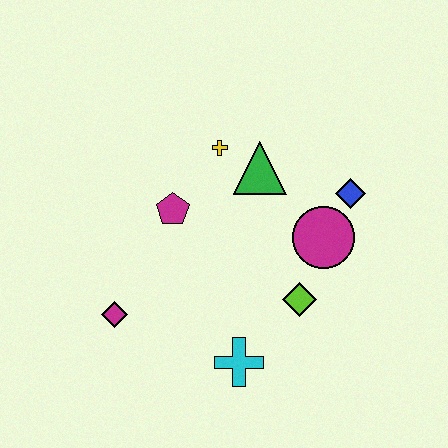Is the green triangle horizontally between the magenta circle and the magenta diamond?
Yes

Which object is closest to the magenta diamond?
The magenta pentagon is closest to the magenta diamond.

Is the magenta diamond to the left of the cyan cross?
Yes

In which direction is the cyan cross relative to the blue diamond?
The cyan cross is below the blue diamond.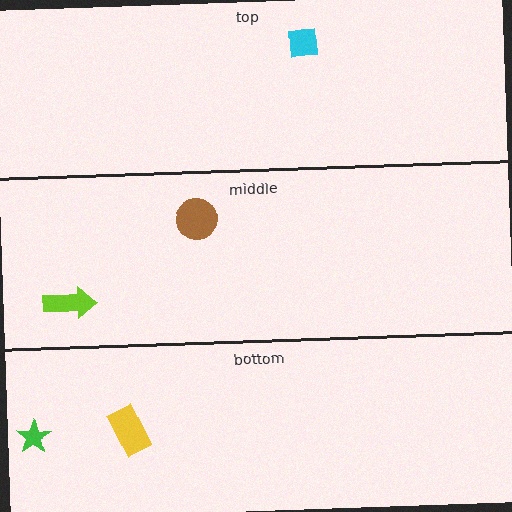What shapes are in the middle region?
The lime arrow, the brown circle.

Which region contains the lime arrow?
The middle region.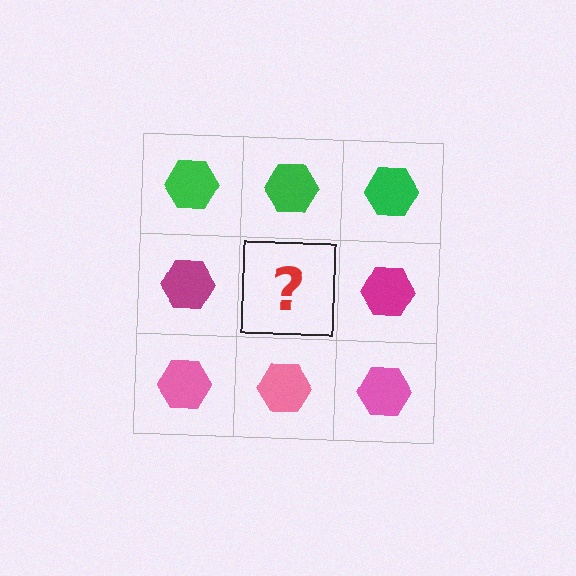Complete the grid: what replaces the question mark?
The question mark should be replaced with a magenta hexagon.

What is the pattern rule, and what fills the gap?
The rule is that each row has a consistent color. The gap should be filled with a magenta hexagon.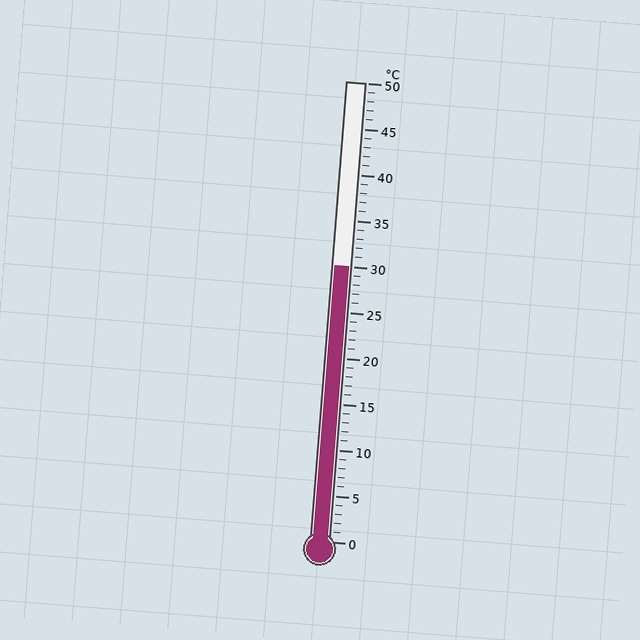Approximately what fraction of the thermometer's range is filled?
The thermometer is filled to approximately 60% of its range.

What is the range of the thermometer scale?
The thermometer scale ranges from 0°C to 50°C.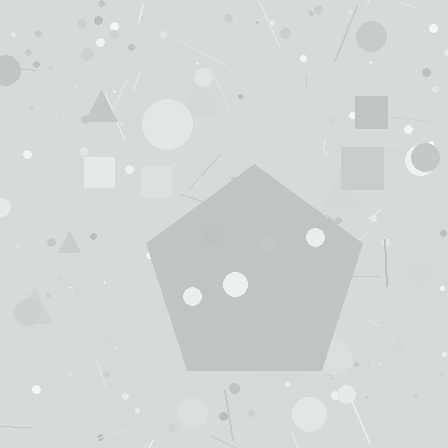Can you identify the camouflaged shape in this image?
The camouflaged shape is a pentagon.